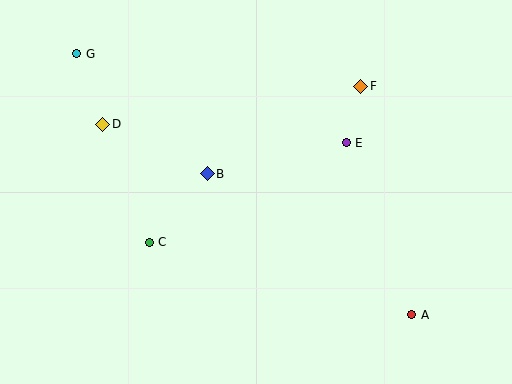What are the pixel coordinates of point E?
Point E is at (346, 143).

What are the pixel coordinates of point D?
Point D is at (103, 124).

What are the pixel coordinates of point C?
Point C is at (149, 242).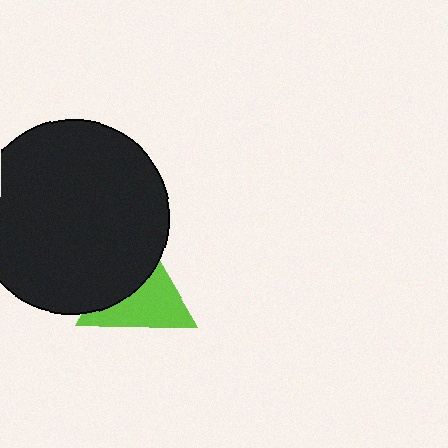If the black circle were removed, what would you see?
You would see the complete lime triangle.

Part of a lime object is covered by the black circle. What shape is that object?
It is a triangle.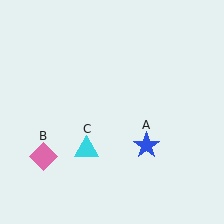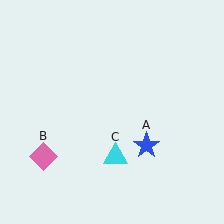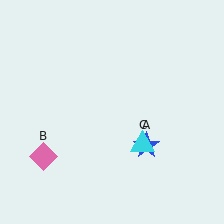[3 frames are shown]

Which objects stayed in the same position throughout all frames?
Blue star (object A) and pink diamond (object B) remained stationary.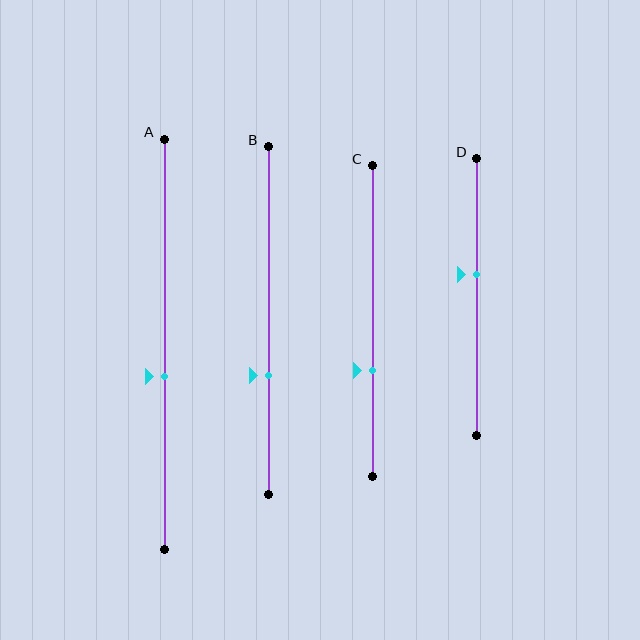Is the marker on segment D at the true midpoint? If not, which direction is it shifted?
No, the marker on segment D is shifted upward by about 8% of the segment length.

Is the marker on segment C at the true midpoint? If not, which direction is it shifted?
No, the marker on segment C is shifted downward by about 16% of the segment length.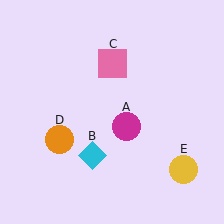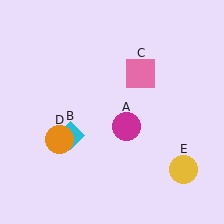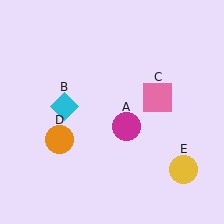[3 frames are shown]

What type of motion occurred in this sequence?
The cyan diamond (object B), pink square (object C) rotated clockwise around the center of the scene.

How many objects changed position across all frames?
2 objects changed position: cyan diamond (object B), pink square (object C).